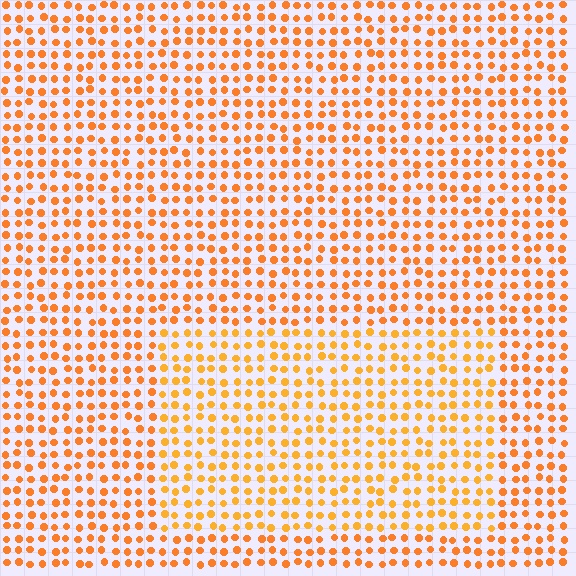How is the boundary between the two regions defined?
The boundary is defined purely by a slight shift in hue (about 15 degrees). Spacing, size, and orientation are identical on both sides.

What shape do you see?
I see a rectangle.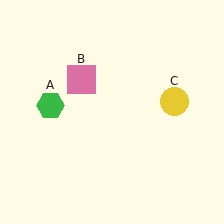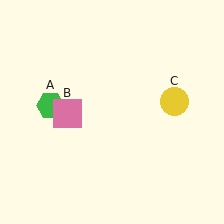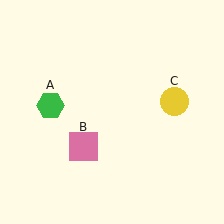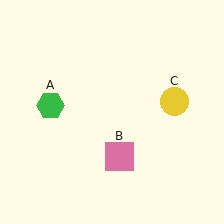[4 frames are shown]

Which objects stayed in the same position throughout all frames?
Green hexagon (object A) and yellow circle (object C) remained stationary.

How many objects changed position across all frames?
1 object changed position: pink square (object B).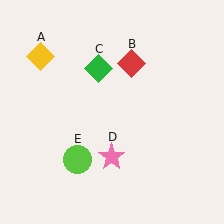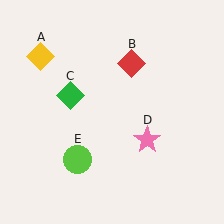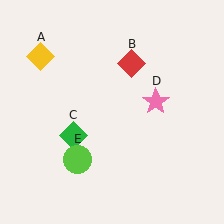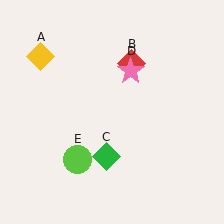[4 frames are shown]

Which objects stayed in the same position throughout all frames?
Yellow diamond (object A) and red diamond (object B) and lime circle (object E) remained stationary.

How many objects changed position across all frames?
2 objects changed position: green diamond (object C), pink star (object D).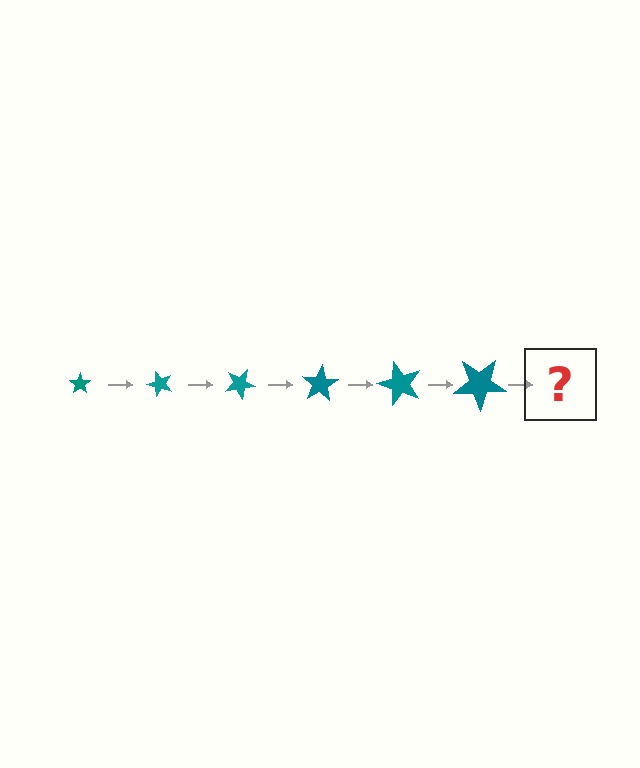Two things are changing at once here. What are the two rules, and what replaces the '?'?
The two rules are that the star grows larger each step and it rotates 50 degrees each step. The '?' should be a star, larger than the previous one and rotated 300 degrees from the start.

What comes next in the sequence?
The next element should be a star, larger than the previous one and rotated 300 degrees from the start.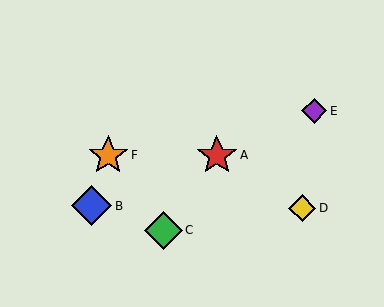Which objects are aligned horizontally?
Objects A, F are aligned horizontally.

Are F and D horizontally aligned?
No, F is at y≈155 and D is at y≈208.